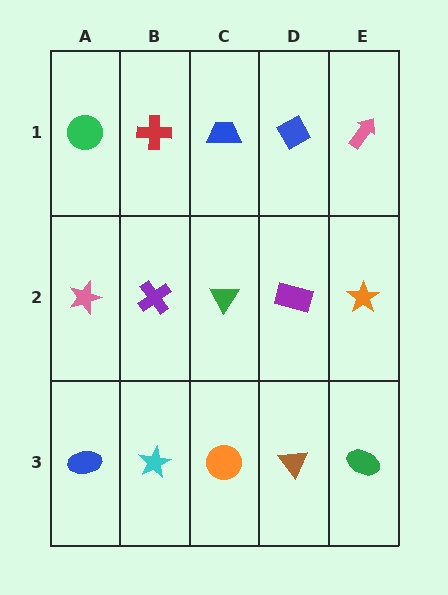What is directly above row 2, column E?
A pink arrow.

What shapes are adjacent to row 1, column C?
A green triangle (row 2, column C), a red cross (row 1, column B), a blue diamond (row 1, column D).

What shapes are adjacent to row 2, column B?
A red cross (row 1, column B), a cyan star (row 3, column B), a pink star (row 2, column A), a green triangle (row 2, column C).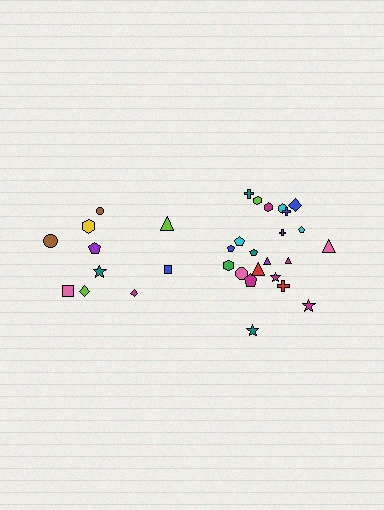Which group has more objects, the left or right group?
The right group.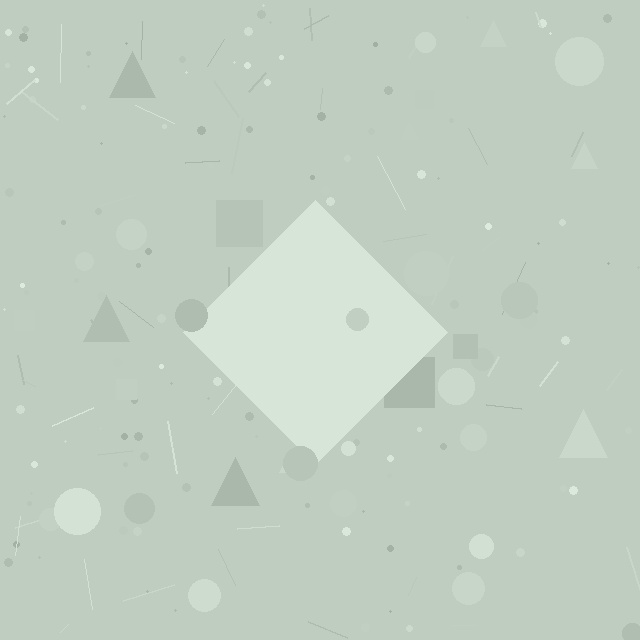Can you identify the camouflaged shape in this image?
The camouflaged shape is a diamond.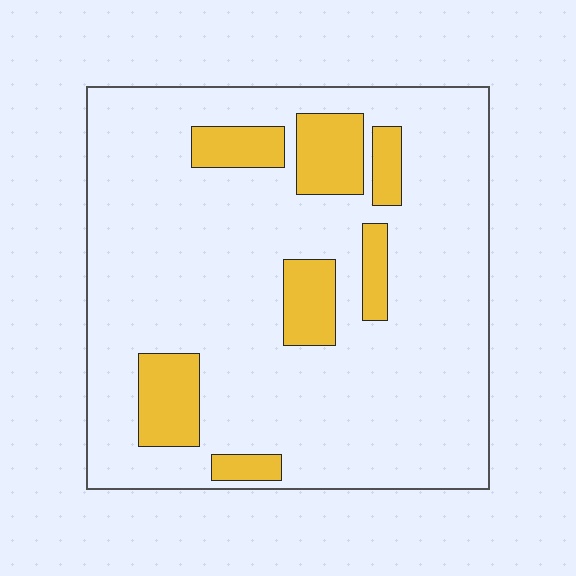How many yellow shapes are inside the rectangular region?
7.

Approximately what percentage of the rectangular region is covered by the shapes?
Approximately 15%.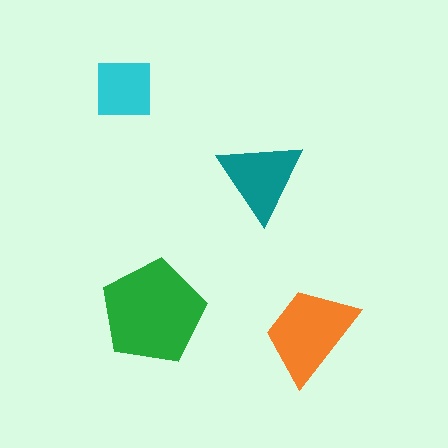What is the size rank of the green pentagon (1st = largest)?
1st.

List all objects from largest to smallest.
The green pentagon, the orange trapezoid, the teal triangle, the cyan square.